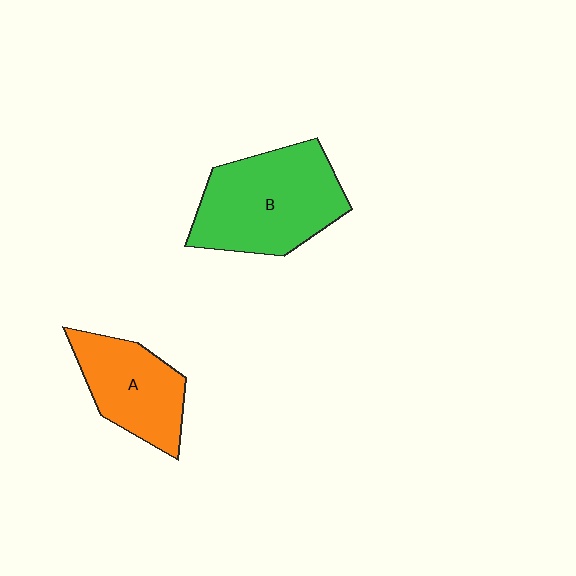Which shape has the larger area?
Shape B (green).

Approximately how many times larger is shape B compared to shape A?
Approximately 1.5 times.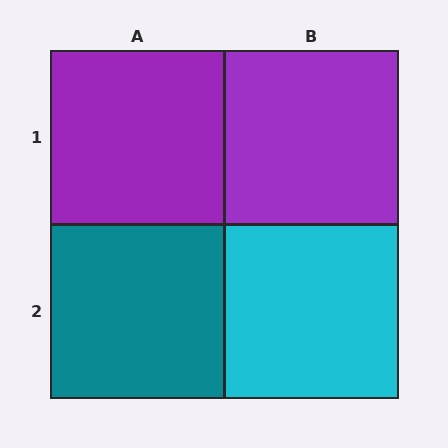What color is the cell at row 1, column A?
Purple.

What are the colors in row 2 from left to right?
Teal, cyan.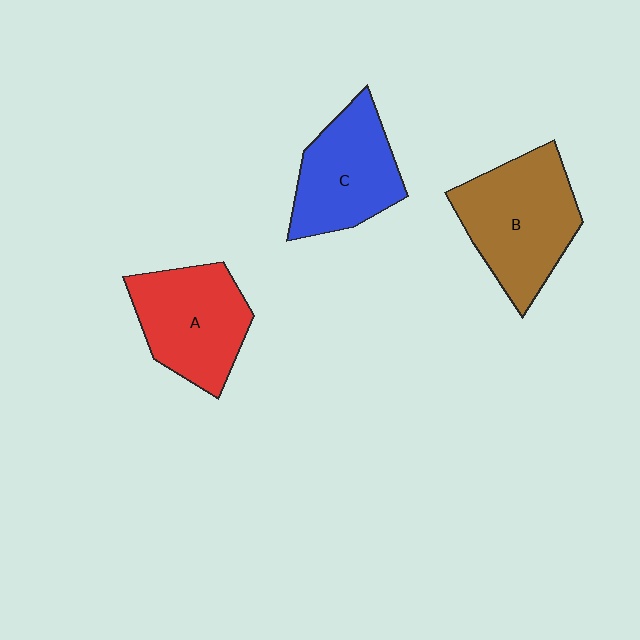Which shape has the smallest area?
Shape C (blue).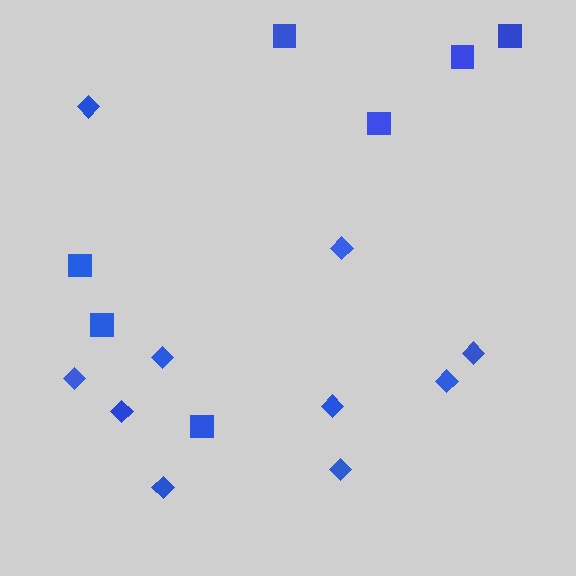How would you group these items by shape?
There are 2 groups: one group of diamonds (10) and one group of squares (7).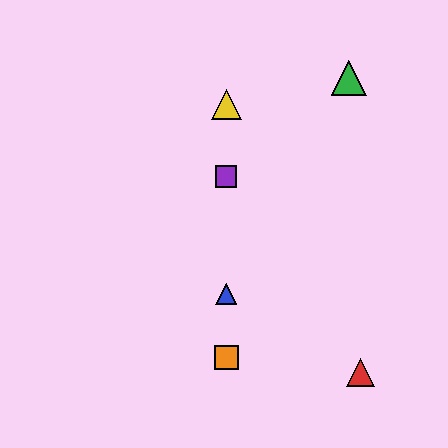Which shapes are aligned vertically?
The blue triangle, the yellow triangle, the purple square, the orange square are aligned vertically.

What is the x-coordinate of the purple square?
The purple square is at x≈226.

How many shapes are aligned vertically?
4 shapes (the blue triangle, the yellow triangle, the purple square, the orange square) are aligned vertically.